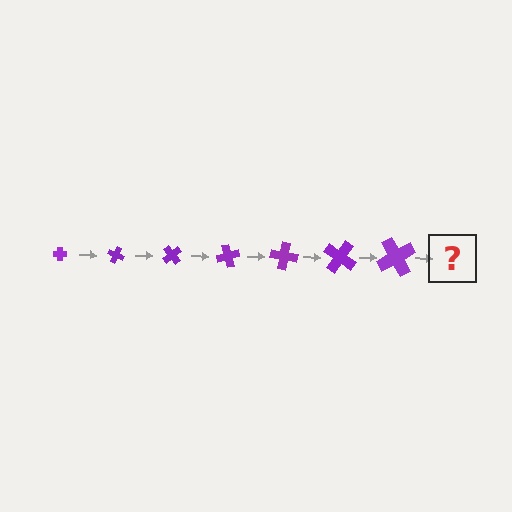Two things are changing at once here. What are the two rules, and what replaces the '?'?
The two rules are that the cross grows larger each step and it rotates 25 degrees each step. The '?' should be a cross, larger than the previous one and rotated 175 degrees from the start.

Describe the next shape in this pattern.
It should be a cross, larger than the previous one and rotated 175 degrees from the start.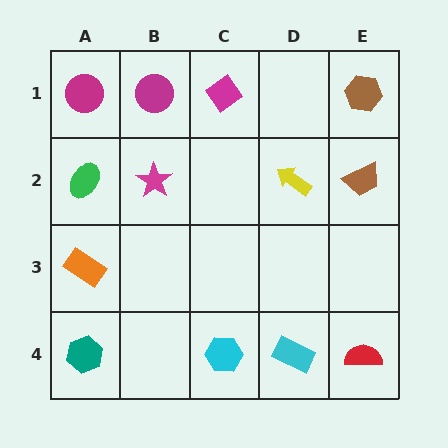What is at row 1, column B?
A magenta circle.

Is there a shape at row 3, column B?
No, that cell is empty.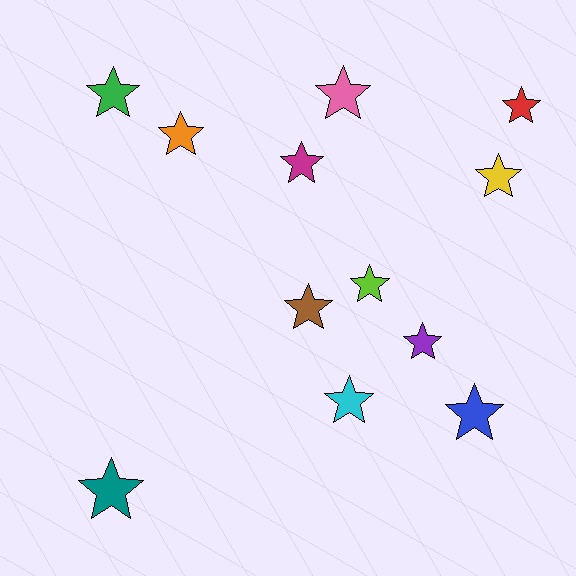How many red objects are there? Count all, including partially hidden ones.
There is 1 red object.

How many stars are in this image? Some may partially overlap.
There are 12 stars.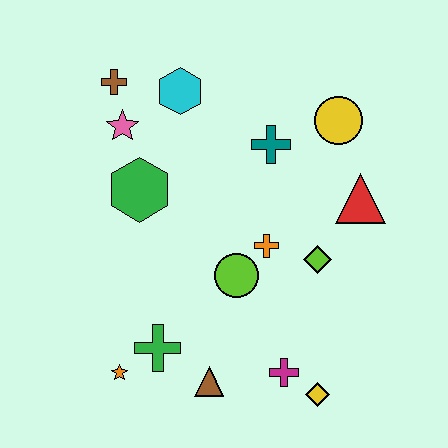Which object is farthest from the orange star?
The yellow circle is farthest from the orange star.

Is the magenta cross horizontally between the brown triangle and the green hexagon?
No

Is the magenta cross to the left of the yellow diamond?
Yes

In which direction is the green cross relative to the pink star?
The green cross is below the pink star.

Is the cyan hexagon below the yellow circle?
No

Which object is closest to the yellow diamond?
The magenta cross is closest to the yellow diamond.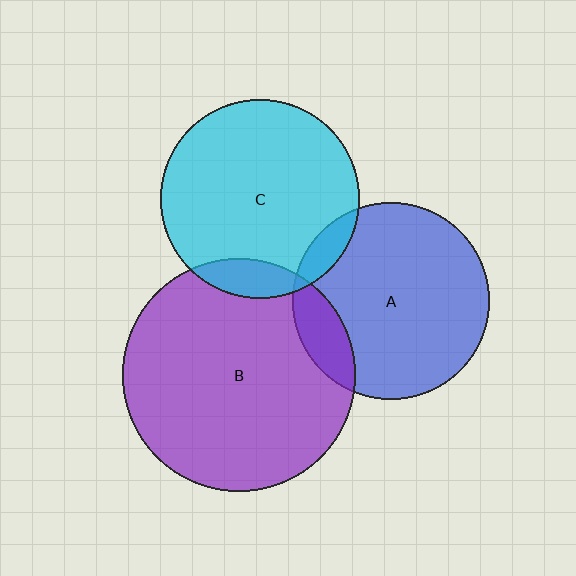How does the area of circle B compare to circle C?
Approximately 1.4 times.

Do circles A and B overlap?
Yes.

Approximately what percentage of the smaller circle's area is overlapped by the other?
Approximately 15%.